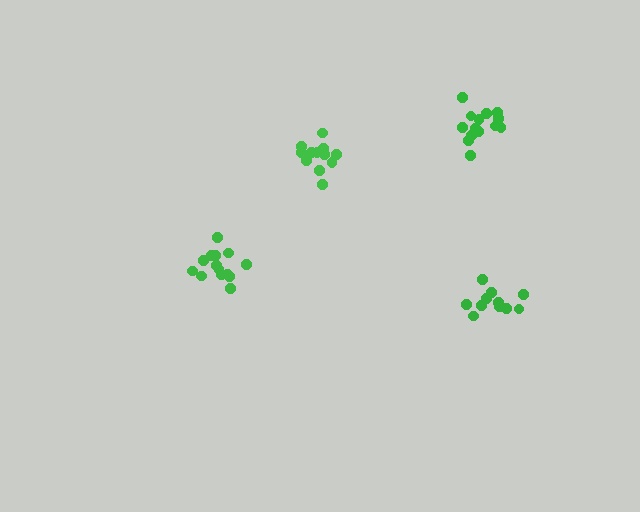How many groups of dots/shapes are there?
There are 4 groups.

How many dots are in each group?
Group 1: 14 dots, Group 2: 14 dots, Group 3: 12 dots, Group 4: 11 dots (51 total).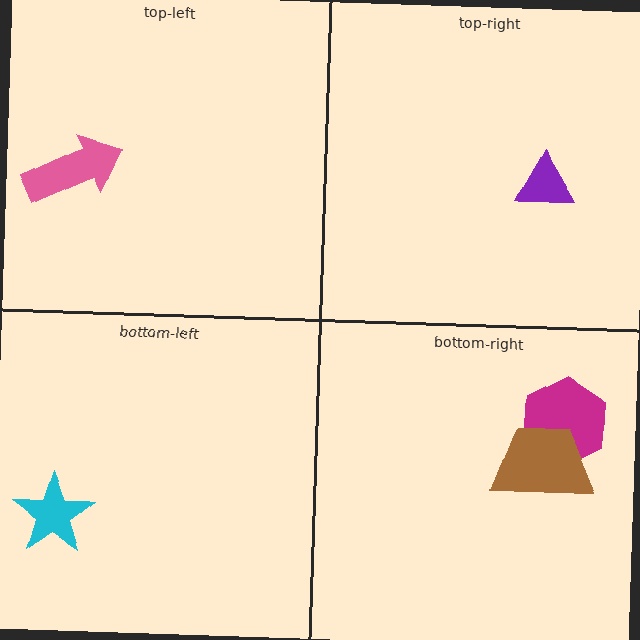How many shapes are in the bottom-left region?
1.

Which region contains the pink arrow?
The top-left region.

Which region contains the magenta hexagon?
The bottom-right region.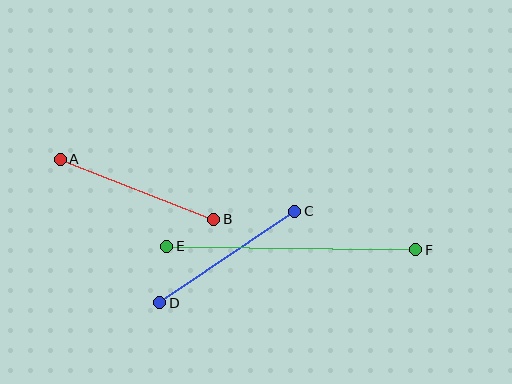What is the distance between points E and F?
The distance is approximately 249 pixels.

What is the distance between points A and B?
The distance is approximately 165 pixels.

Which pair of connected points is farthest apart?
Points E and F are farthest apart.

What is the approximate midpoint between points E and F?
The midpoint is at approximately (291, 248) pixels.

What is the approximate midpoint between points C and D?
The midpoint is at approximately (227, 257) pixels.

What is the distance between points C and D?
The distance is approximately 163 pixels.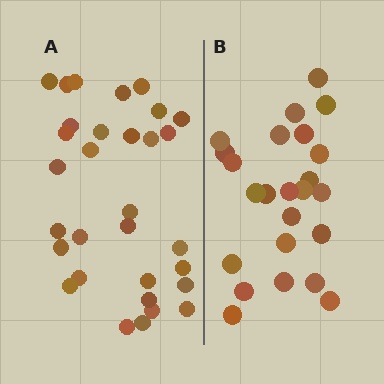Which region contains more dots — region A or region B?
Region A (the left region) has more dots.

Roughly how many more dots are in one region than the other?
Region A has roughly 8 or so more dots than region B.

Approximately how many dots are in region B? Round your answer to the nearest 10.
About 20 dots. (The exact count is 24, which rounds to 20.)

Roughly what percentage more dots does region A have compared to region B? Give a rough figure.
About 30% more.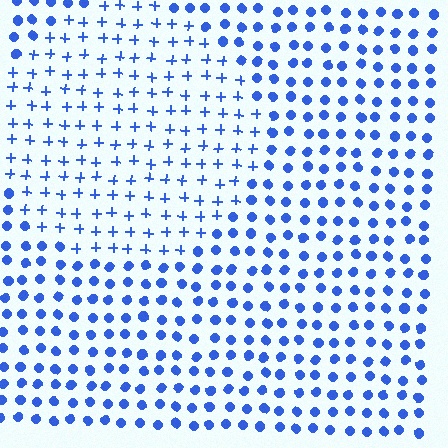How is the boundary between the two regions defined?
The boundary is defined by a change in element shape: plus signs inside vs. circles outside. All elements share the same color and spacing.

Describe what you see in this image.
The image is filled with small blue elements arranged in a uniform grid. A circle-shaped region contains plus signs, while the surrounding area contains circles. The boundary is defined purely by the change in element shape.